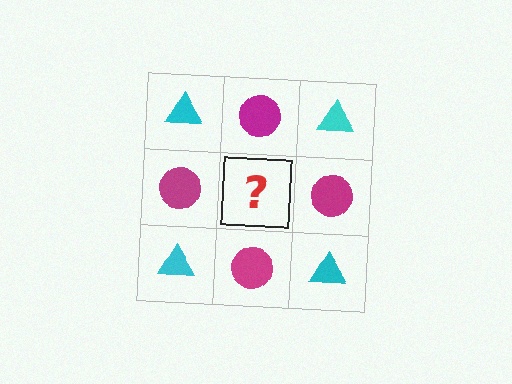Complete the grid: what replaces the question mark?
The question mark should be replaced with a cyan triangle.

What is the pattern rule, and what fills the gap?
The rule is that it alternates cyan triangle and magenta circle in a checkerboard pattern. The gap should be filled with a cyan triangle.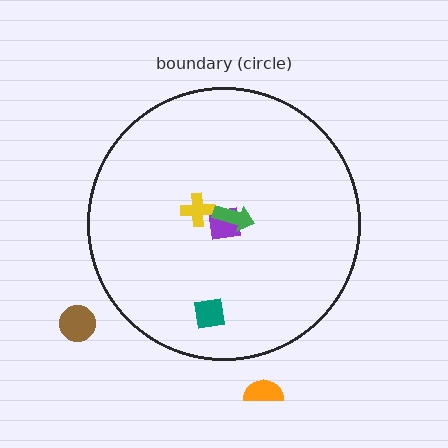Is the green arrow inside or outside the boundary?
Inside.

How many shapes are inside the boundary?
4 inside, 2 outside.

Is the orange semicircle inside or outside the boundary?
Outside.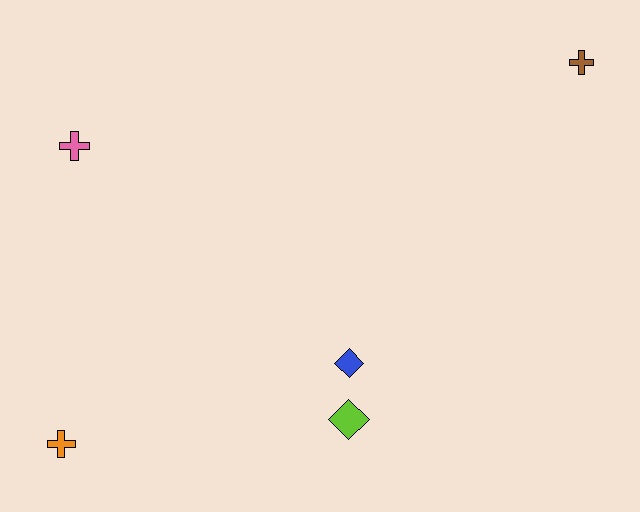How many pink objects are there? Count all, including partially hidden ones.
There is 1 pink object.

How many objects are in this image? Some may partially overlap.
There are 5 objects.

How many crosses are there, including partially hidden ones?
There are 3 crosses.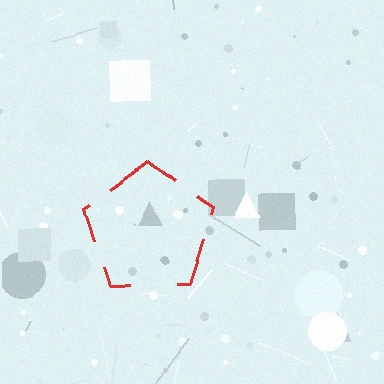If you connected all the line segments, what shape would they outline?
They would outline a pentagon.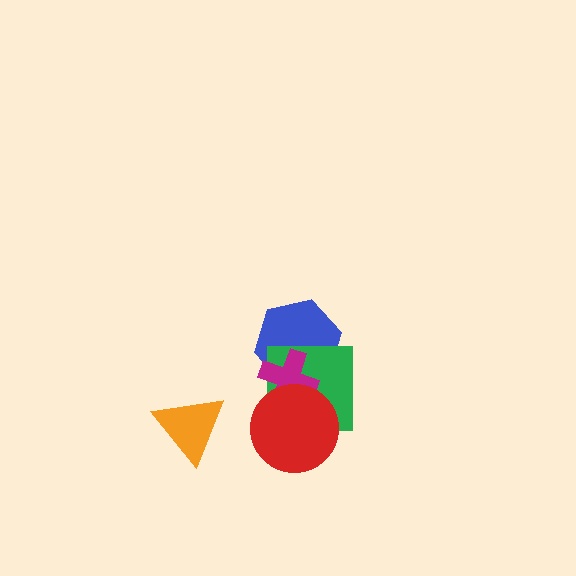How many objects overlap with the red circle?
2 objects overlap with the red circle.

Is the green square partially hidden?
Yes, it is partially covered by another shape.